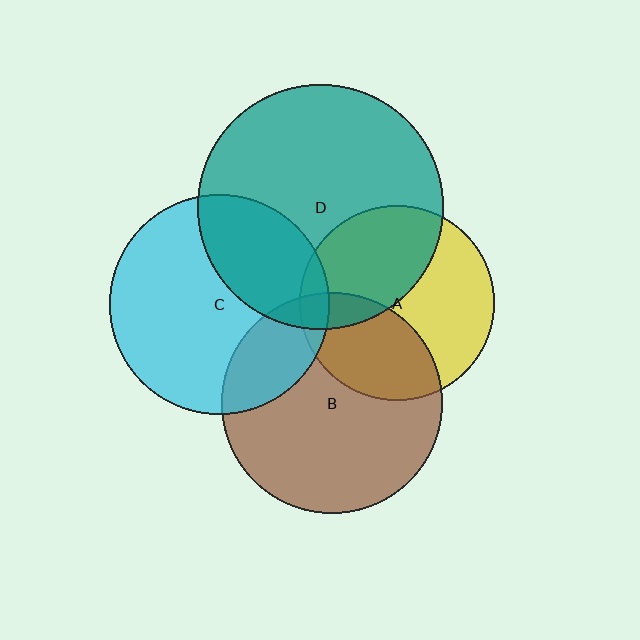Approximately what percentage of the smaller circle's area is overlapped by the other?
Approximately 5%.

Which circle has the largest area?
Circle D (teal).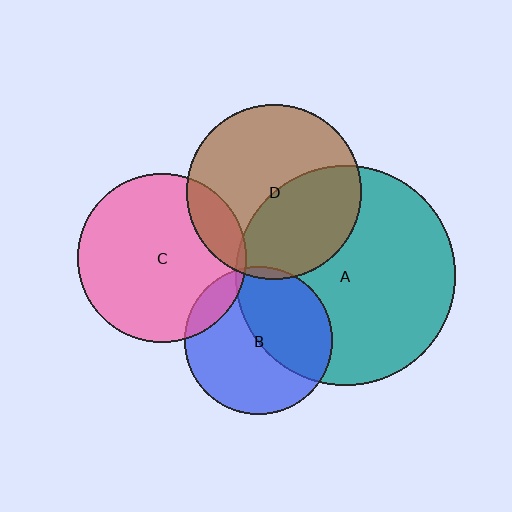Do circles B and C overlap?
Yes.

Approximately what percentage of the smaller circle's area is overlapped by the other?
Approximately 10%.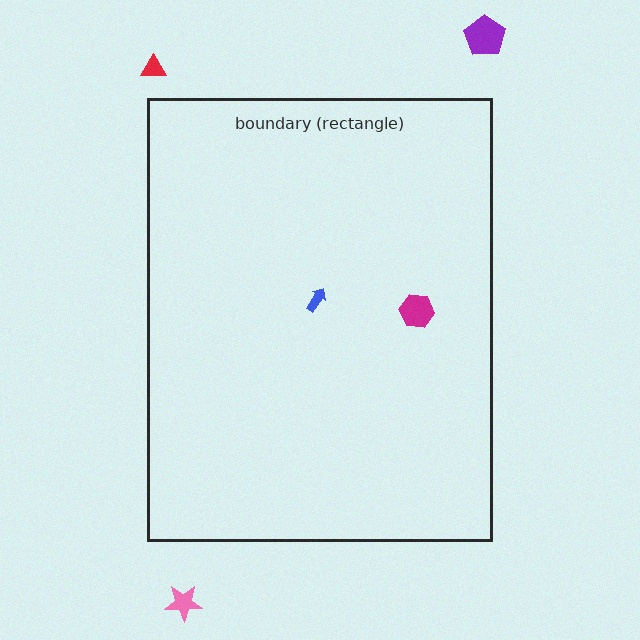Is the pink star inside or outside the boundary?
Outside.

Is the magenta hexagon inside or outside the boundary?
Inside.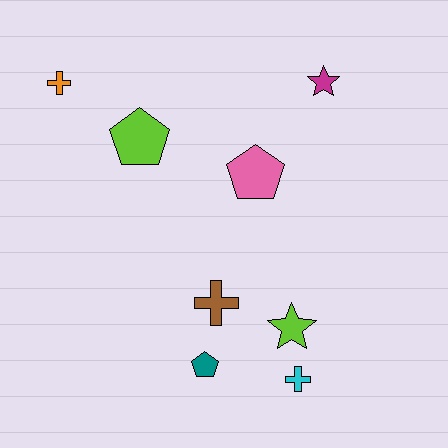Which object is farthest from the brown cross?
The orange cross is farthest from the brown cross.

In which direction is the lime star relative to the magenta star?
The lime star is below the magenta star.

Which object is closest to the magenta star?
The pink pentagon is closest to the magenta star.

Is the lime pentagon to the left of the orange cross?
No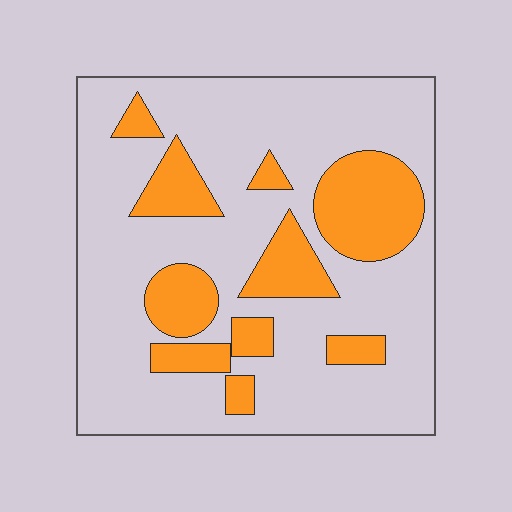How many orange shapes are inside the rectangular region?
10.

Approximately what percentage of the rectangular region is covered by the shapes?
Approximately 25%.